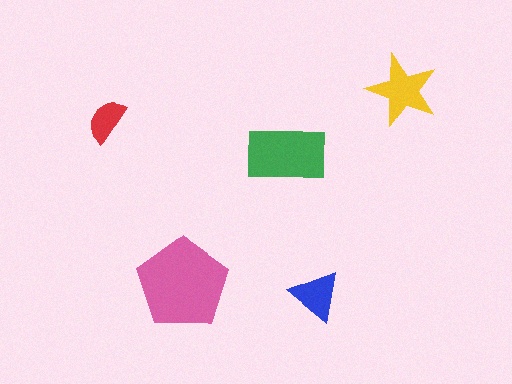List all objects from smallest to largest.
The red semicircle, the blue triangle, the yellow star, the green rectangle, the pink pentagon.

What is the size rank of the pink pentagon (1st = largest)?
1st.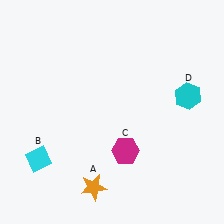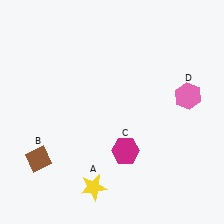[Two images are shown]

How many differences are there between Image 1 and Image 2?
There are 3 differences between the two images.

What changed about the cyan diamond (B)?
In Image 1, B is cyan. In Image 2, it changed to brown.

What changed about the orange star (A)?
In Image 1, A is orange. In Image 2, it changed to yellow.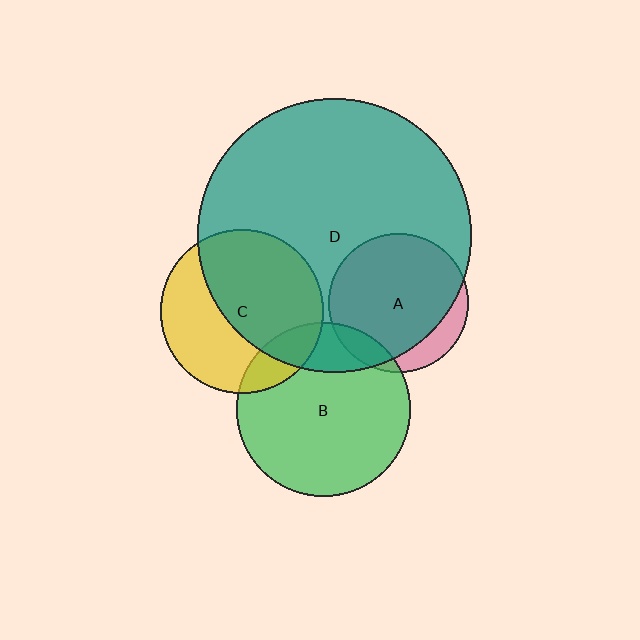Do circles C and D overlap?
Yes.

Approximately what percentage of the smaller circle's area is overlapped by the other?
Approximately 55%.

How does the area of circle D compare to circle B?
Approximately 2.5 times.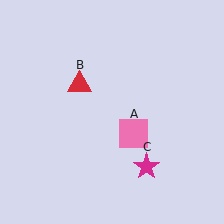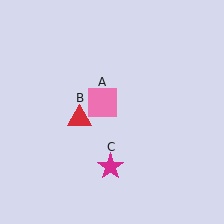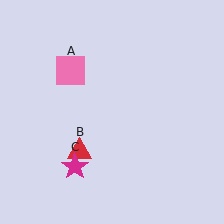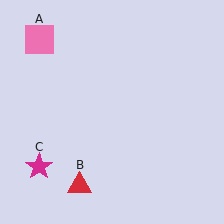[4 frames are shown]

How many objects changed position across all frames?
3 objects changed position: pink square (object A), red triangle (object B), magenta star (object C).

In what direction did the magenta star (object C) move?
The magenta star (object C) moved left.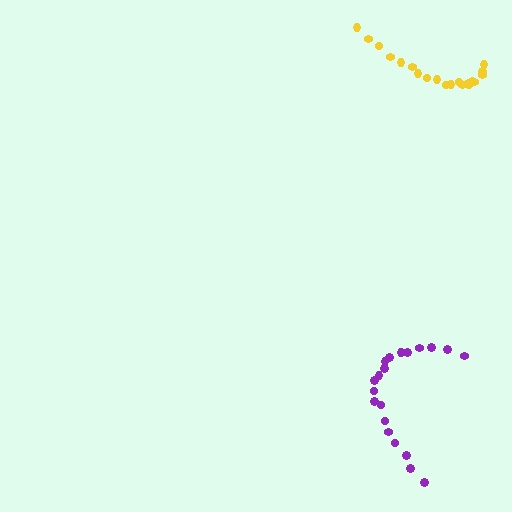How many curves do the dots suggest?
There are 2 distinct paths.